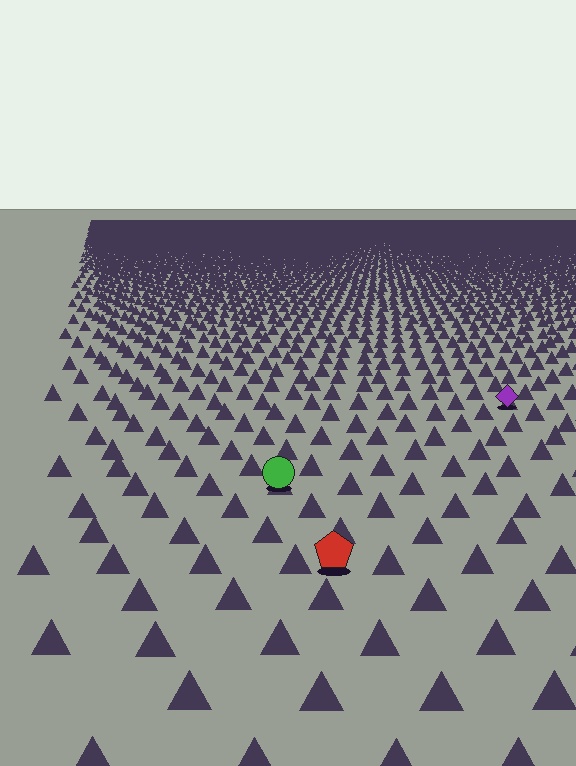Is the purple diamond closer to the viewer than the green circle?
No. The green circle is closer — you can tell from the texture gradient: the ground texture is coarser near it.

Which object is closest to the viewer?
The red pentagon is closest. The texture marks near it are larger and more spread out.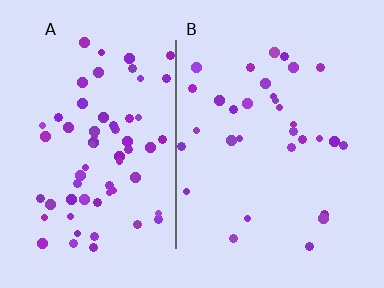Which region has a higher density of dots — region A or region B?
A (the left).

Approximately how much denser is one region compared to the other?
Approximately 2.0× — region A over region B.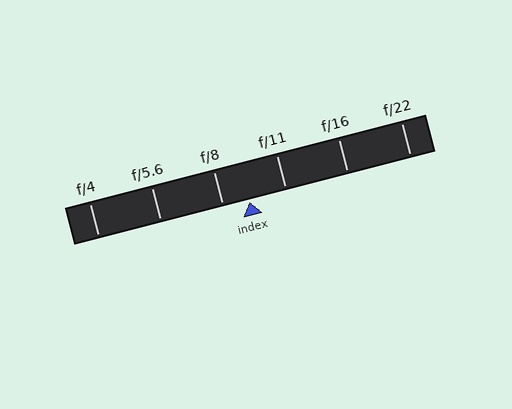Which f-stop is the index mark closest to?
The index mark is closest to f/8.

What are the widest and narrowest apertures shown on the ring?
The widest aperture shown is f/4 and the narrowest is f/22.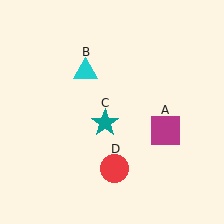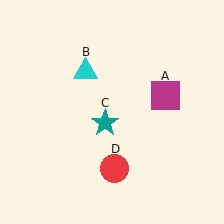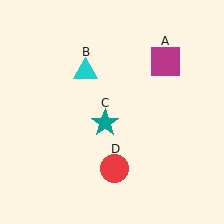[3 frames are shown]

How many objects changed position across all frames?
1 object changed position: magenta square (object A).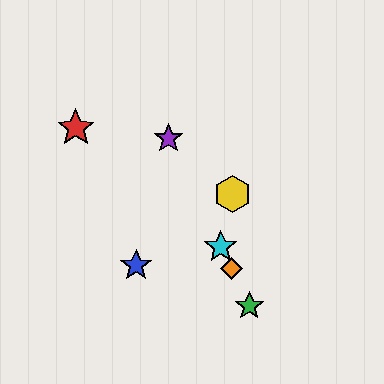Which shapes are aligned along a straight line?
The green star, the purple star, the orange diamond, the cyan star are aligned along a straight line.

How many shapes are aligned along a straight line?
4 shapes (the green star, the purple star, the orange diamond, the cyan star) are aligned along a straight line.